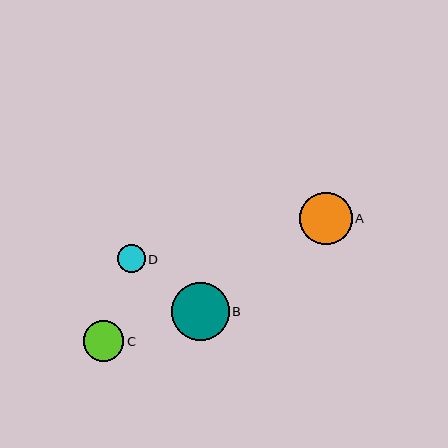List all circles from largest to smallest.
From largest to smallest: B, A, C, D.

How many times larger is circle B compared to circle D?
Circle B is approximately 2.1 times the size of circle D.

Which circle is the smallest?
Circle D is the smallest with a size of approximately 28 pixels.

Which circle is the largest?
Circle B is the largest with a size of approximately 58 pixels.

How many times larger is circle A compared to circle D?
Circle A is approximately 1.9 times the size of circle D.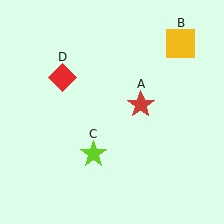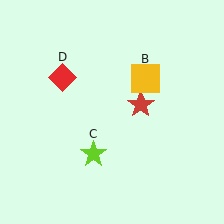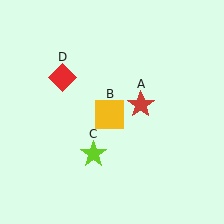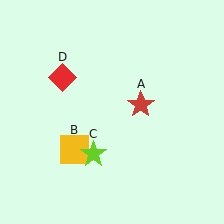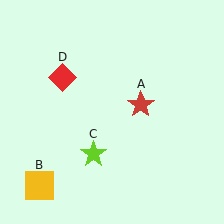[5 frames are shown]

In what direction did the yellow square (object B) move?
The yellow square (object B) moved down and to the left.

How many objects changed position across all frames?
1 object changed position: yellow square (object B).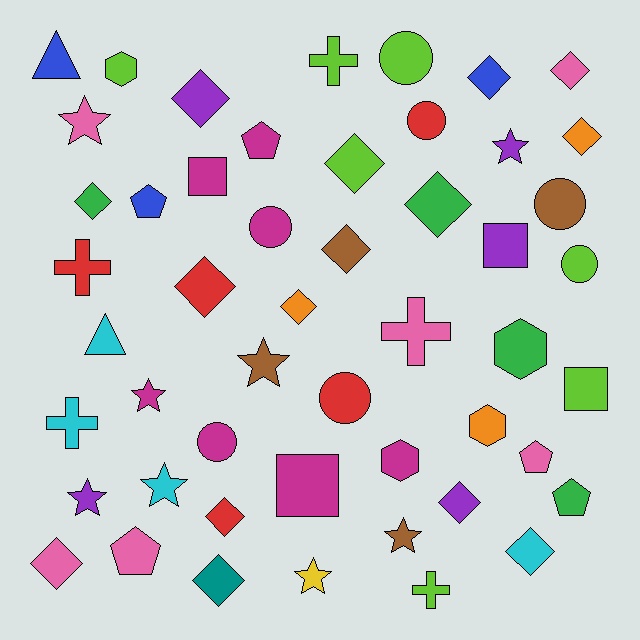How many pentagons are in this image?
There are 5 pentagons.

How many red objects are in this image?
There are 5 red objects.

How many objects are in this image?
There are 50 objects.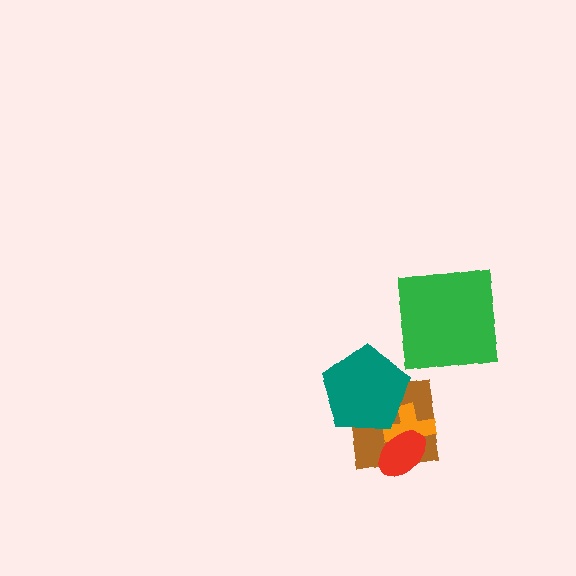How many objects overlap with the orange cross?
3 objects overlap with the orange cross.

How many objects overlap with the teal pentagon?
2 objects overlap with the teal pentagon.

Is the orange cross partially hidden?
Yes, it is partially covered by another shape.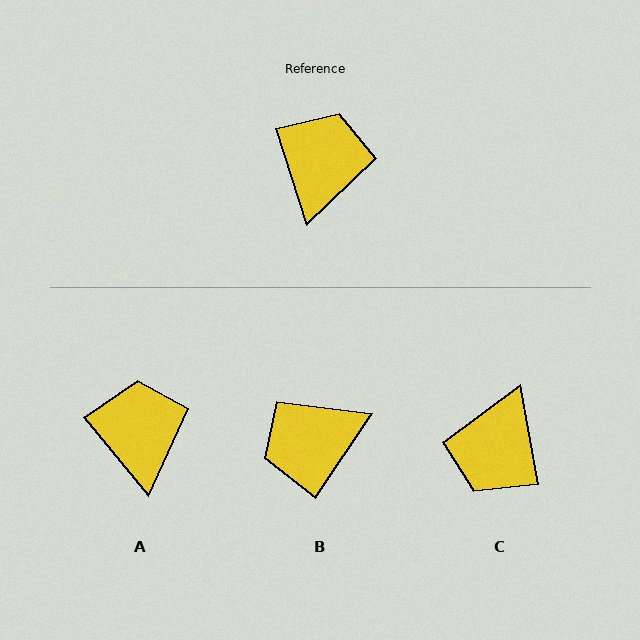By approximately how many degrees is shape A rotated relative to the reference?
Approximately 22 degrees counter-clockwise.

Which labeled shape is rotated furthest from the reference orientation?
C, about 173 degrees away.